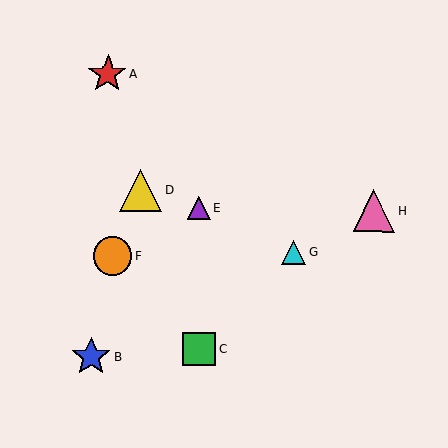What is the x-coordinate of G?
Object G is at x≈293.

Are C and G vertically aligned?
No, C is at x≈198 and G is at x≈293.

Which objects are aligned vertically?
Objects C, E are aligned vertically.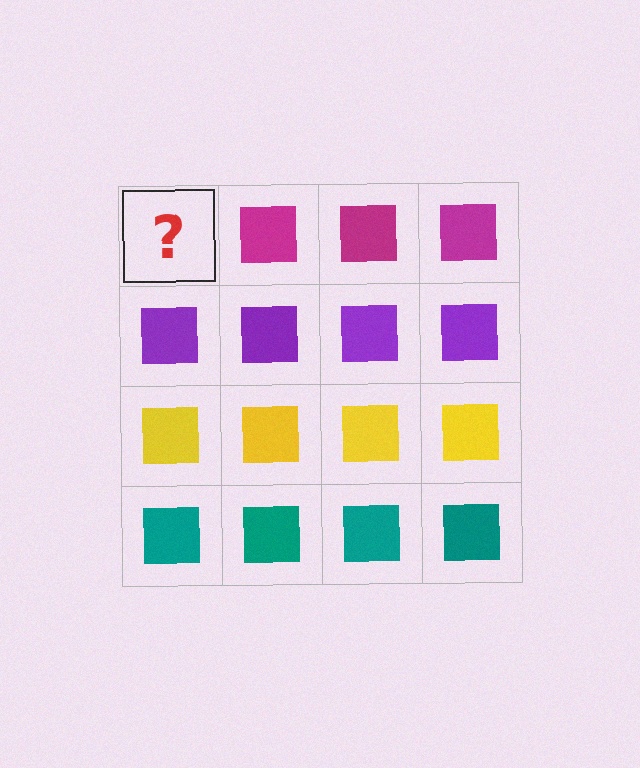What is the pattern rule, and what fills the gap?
The rule is that each row has a consistent color. The gap should be filled with a magenta square.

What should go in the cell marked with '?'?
The missing cell should contain a magenta square.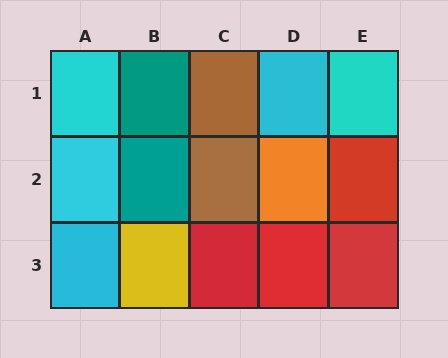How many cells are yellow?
1 cell is yellow.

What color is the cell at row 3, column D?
Red.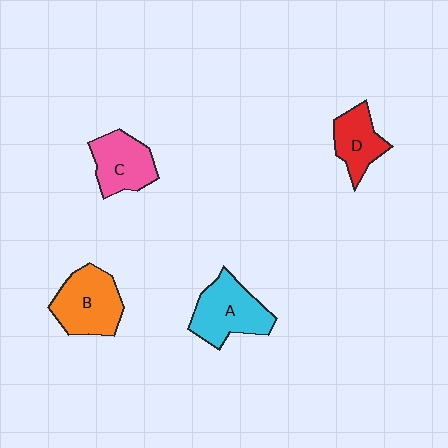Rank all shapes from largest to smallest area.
From largest to smallest: B (orange), A (cyan), C (pink), D (red).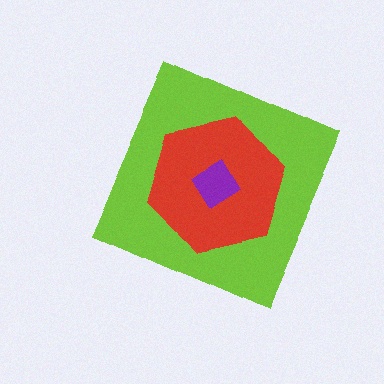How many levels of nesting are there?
3.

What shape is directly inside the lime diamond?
The red hexagon.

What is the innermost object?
The purple diamond.